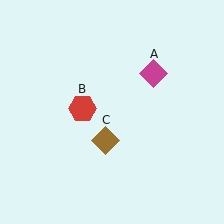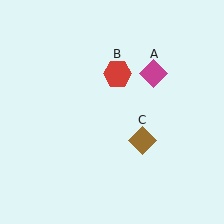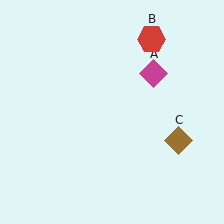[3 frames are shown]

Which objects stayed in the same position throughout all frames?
Magenta diamond (object A) remained stationary.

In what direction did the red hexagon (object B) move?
The red hexagon (object B) moved up and to the right.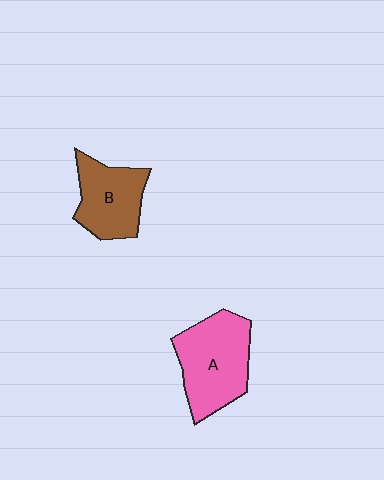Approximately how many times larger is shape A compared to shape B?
Approximately 1.3 times.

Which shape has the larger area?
Shape A (pink).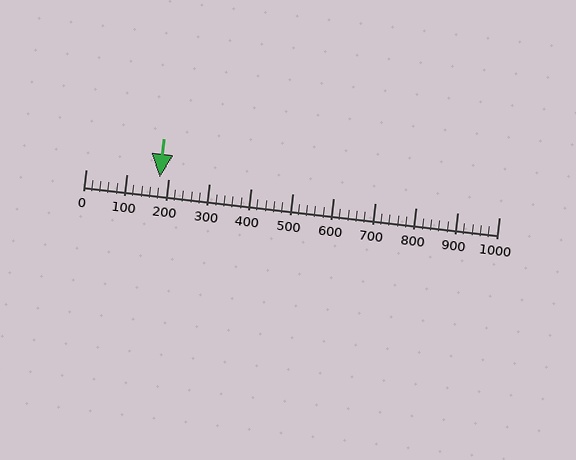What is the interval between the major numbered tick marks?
The major tick marks are spaced 100 units apart.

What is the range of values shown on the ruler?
The ruler shows values from 0 to 1000.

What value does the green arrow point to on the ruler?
The green arrow points to approximately 180.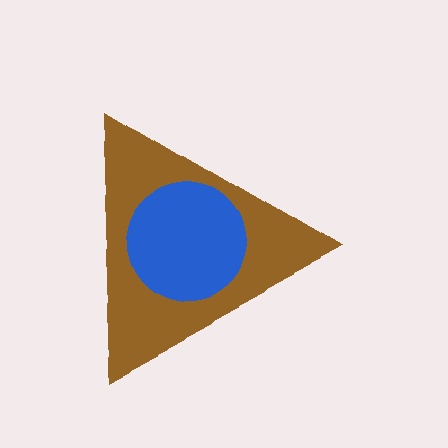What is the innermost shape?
The blue circle.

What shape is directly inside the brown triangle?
The blue circle.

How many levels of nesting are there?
2.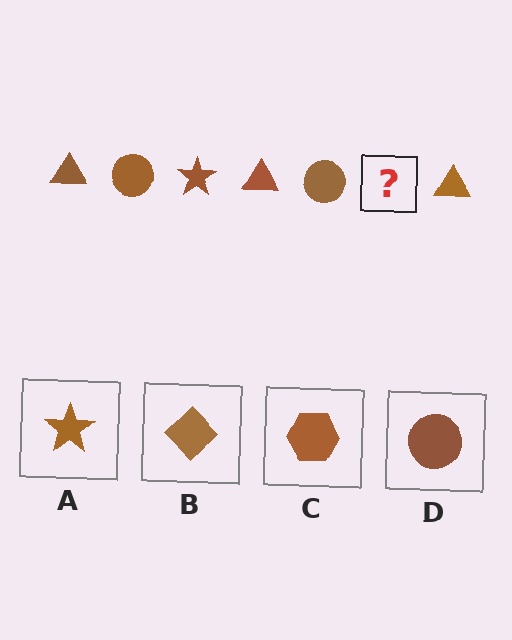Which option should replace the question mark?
Option A.